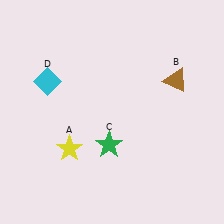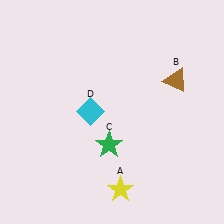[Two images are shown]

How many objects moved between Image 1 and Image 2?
2 objects moved between the two images.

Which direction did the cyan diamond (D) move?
The cyan diamond (D) moved right.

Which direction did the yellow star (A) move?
The yellow star (A) moved right.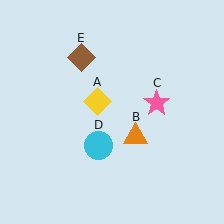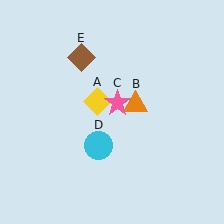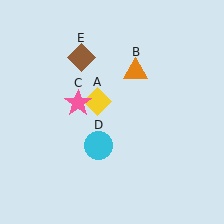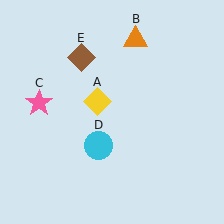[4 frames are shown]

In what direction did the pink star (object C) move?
The pink star (object C) moved left.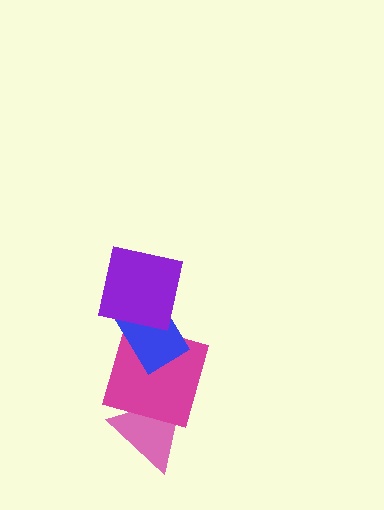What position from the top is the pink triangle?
The pink triangle is 4th from the top.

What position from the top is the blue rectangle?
The blue rectangle is 2nd from the top.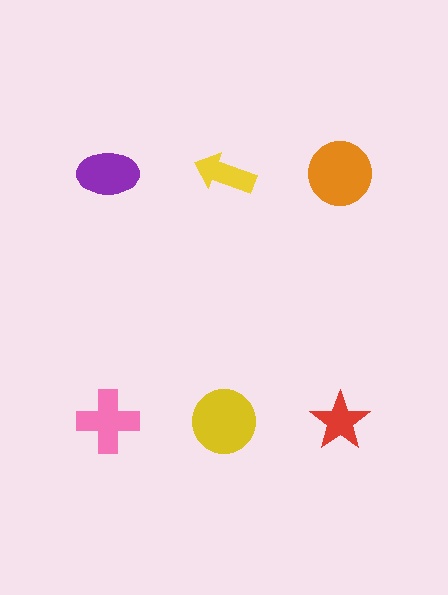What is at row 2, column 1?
A pink cross.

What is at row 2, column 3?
A red star.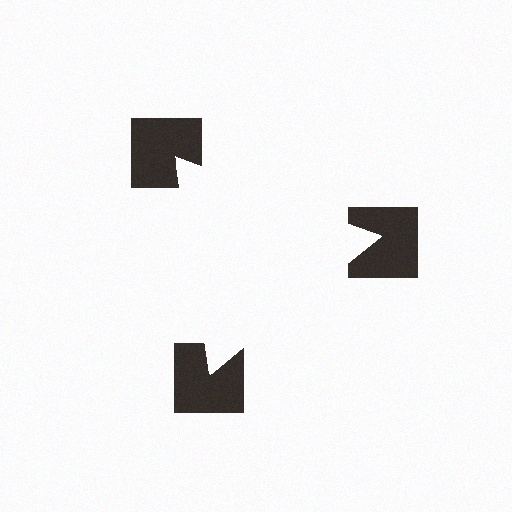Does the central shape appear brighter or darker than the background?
It typically appears slightly brighter than the background, even though no actual brightness change is drawn.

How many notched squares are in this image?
There are 3 — one at each vertex of the illusory triangle.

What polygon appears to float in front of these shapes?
An illusory triangle — its edges are inferred from the aligned wedge cuts in the notched squares, not physically drawn.